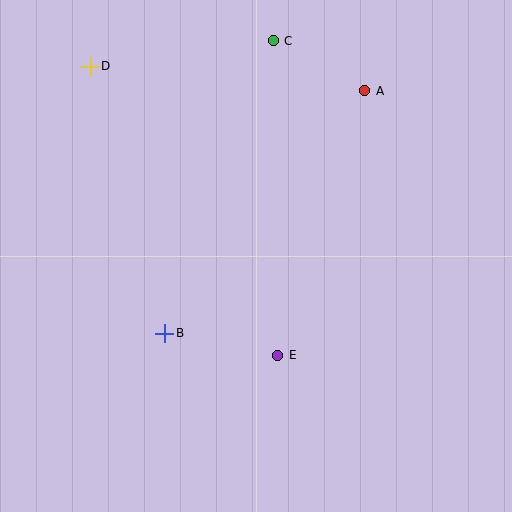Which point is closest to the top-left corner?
Point D is closest to the top-left corner.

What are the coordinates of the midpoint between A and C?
The midpoint between A and C is at (319, 66).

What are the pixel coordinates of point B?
Point B is at (165, 333).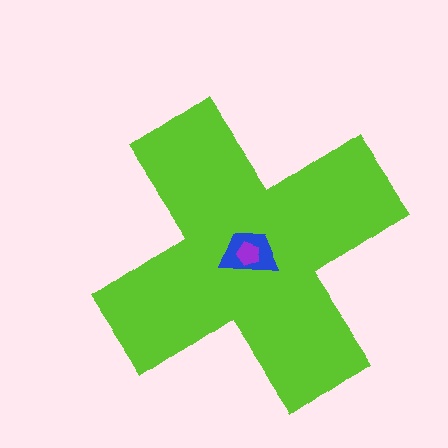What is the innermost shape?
The purple pentagon.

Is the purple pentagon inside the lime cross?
Yes.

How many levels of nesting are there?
3.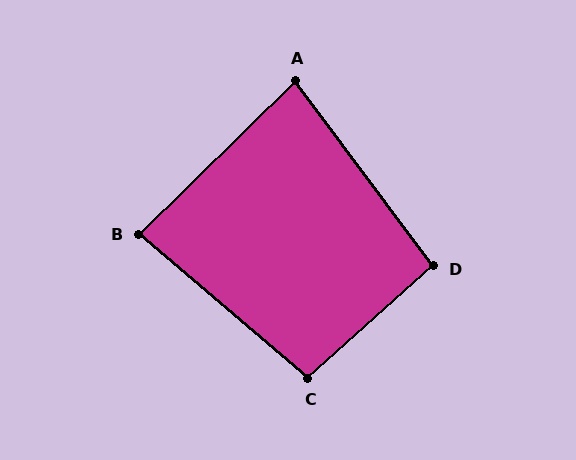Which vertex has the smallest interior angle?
A, at approximately 82 degrees.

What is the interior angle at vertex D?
Approximately 95 degrees (obtuse).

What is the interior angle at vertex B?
Approximately 85 degrees (acute).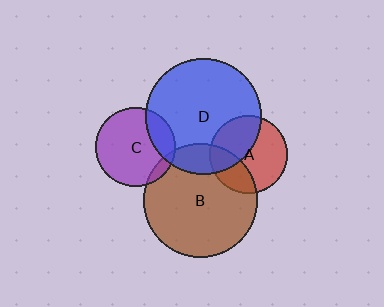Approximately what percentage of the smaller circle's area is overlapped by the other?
Approximately 40%.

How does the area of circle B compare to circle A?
Approximately 2.1 times.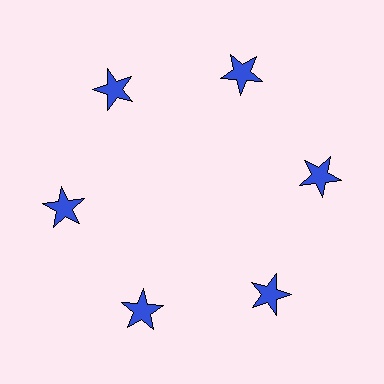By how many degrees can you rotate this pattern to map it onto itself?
The pattern maps onto itself every 60 degrees of rotation.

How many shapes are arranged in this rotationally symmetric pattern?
There are 6 shapes, arranged in 6 groups of 1.